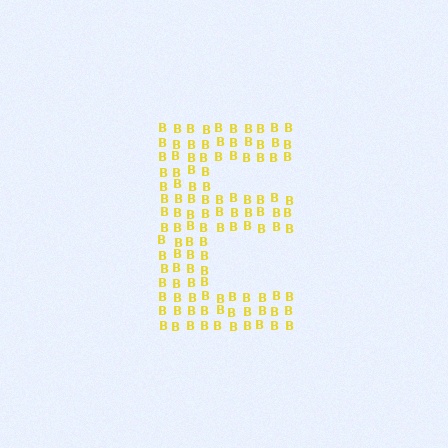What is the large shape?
The large shape is the letter E.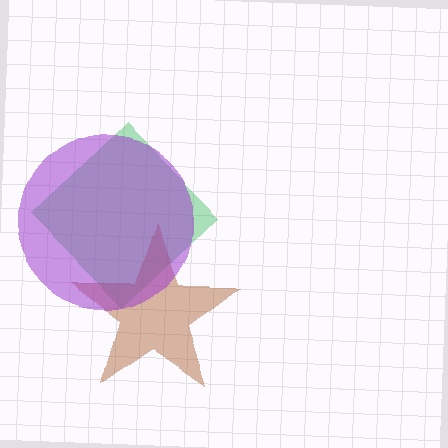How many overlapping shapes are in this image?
There are 3 overlapping shapes in the image.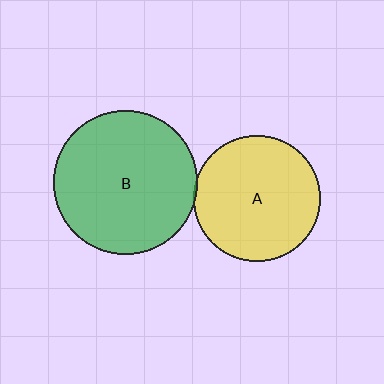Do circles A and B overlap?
Yes.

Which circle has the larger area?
Circle B (green).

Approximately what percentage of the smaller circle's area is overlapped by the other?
Approximately 5%.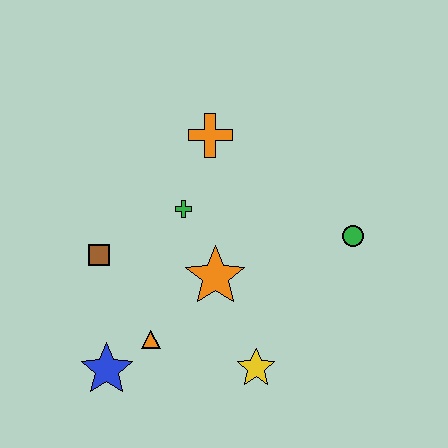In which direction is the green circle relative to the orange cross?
The green circle is to the right of the orange cross.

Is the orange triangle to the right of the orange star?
No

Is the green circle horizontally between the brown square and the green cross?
No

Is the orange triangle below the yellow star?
No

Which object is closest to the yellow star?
The orange star is closest to the yellow star.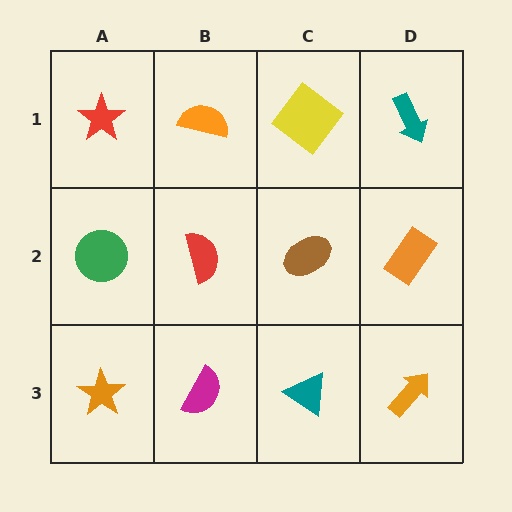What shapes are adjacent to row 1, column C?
A brown ellipse (row 2, column C), an orange semicircle (row 1, column B), a teal arrow (row 1, column D).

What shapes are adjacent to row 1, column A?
A green circle (row 2, column A), an orange semicircle (row 1, column B).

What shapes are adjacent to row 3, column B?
A red semicircle (row 2, column B), an orange star (row 3, column A), a teal triangle (row 3, column C).